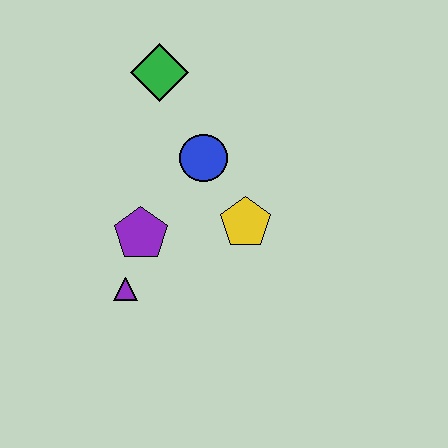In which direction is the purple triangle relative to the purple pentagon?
The purple triangle is below the purple pentagon.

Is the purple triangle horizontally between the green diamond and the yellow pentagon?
No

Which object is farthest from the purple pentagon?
The green diamond is farthest from the purple pentagon.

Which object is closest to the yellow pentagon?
The blue circle is closest to the yellow pentagon.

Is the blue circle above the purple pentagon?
Yes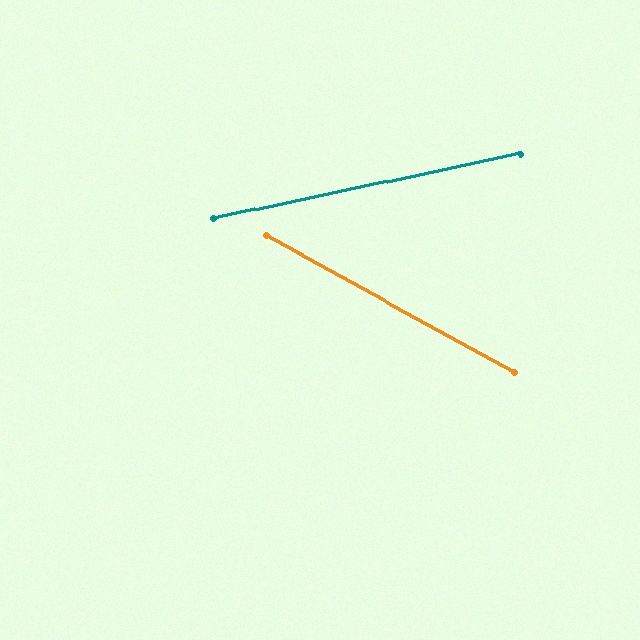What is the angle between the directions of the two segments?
Approximately 41 degrees.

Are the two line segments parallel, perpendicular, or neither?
Neither parallel nor perpendicular — they differ by about 41°.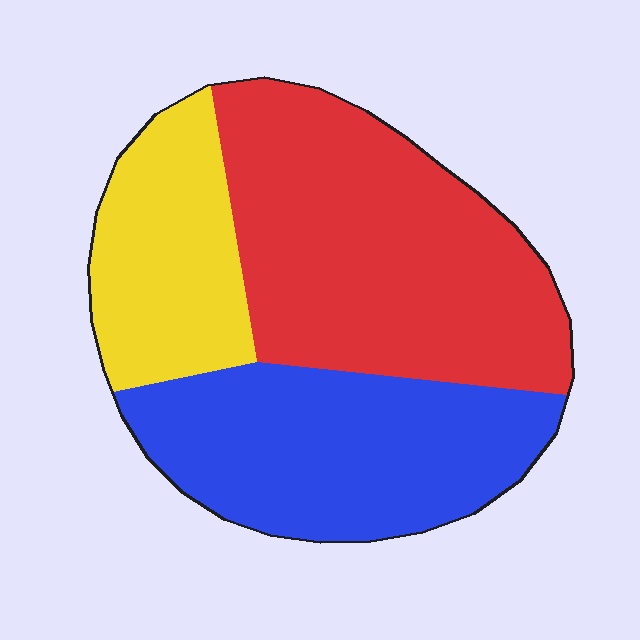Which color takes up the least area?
Yellow, at roughly 20%.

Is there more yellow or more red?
Red.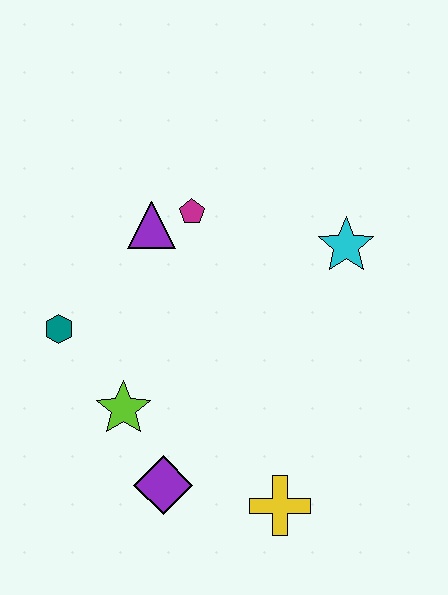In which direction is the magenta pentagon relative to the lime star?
The magenta pentagon is above the lime star.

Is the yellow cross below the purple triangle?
Yes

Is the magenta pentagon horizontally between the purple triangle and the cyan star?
Yes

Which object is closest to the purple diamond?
The lime star is closest to the purple diamond.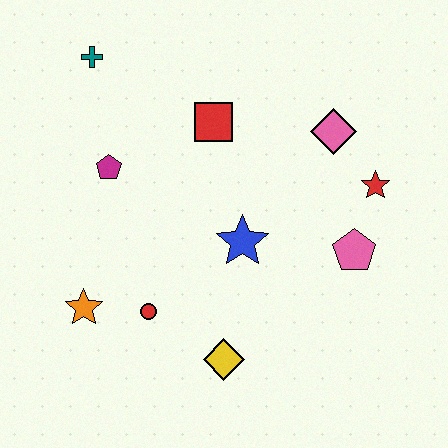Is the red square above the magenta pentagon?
Yes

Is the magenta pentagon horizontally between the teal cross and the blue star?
Yes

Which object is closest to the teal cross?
The magenta pentagon is closest to the teal cross.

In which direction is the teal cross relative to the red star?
The teal cross is to the left of the red star.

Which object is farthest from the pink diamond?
The orange star is farthest from the pink diamond.